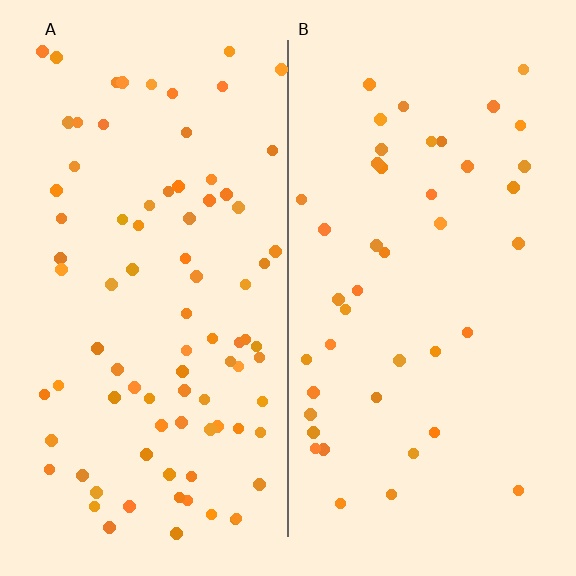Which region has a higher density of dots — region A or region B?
A (the left).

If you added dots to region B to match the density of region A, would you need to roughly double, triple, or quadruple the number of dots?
Approximately double.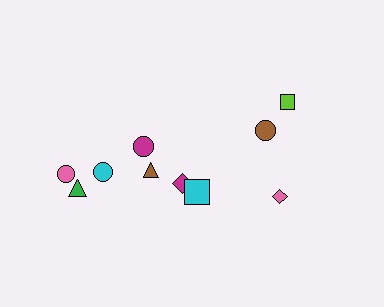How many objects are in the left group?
There are 6 objects.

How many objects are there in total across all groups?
There are 10 objects.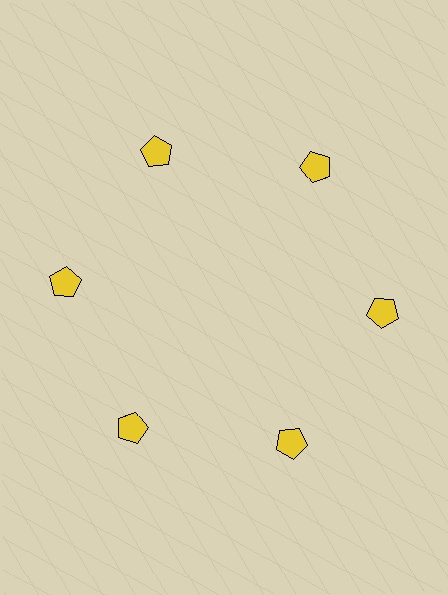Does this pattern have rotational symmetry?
Yes, this pattern has 6-fold rotational symmetry. It looks the same after rotating 60 degrees around the center.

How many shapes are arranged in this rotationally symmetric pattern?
There are 6 shapes, arranged in 6 groups of 1.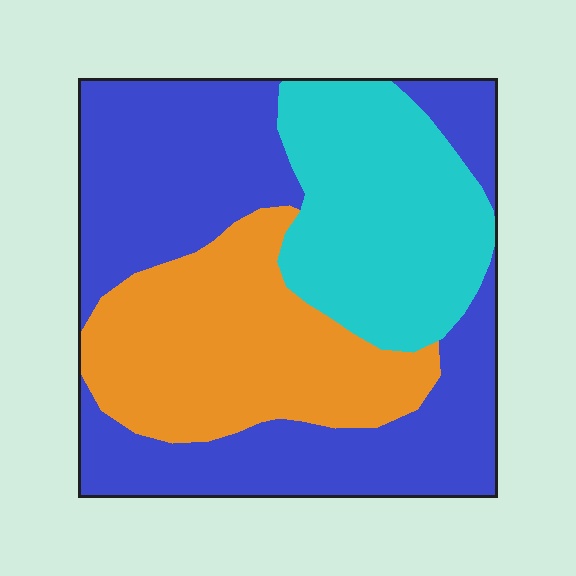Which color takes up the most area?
Blue, at roughly 45%.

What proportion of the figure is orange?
Orange covers 28% of the figure.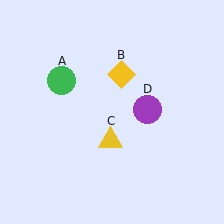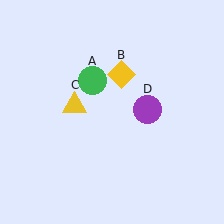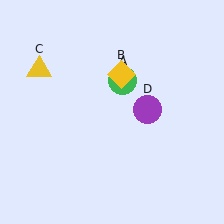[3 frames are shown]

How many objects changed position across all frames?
2 objects changed position: green circle (object A), yellow triangle (object C).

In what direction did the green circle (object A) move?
The green circle (object A) moved right.